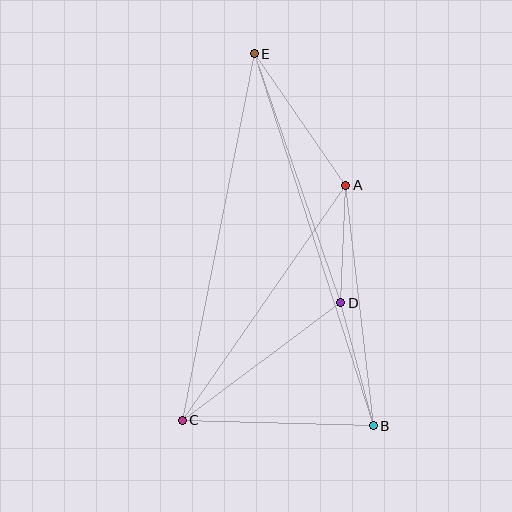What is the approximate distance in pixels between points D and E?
The distance between D and E is approximately 263 pixels.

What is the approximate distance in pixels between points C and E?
The distance between C and E is approximately 374 pixels.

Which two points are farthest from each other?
Points B and E are farthest from each other.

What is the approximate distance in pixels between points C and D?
The distance between C and D is approximately 197 pixels.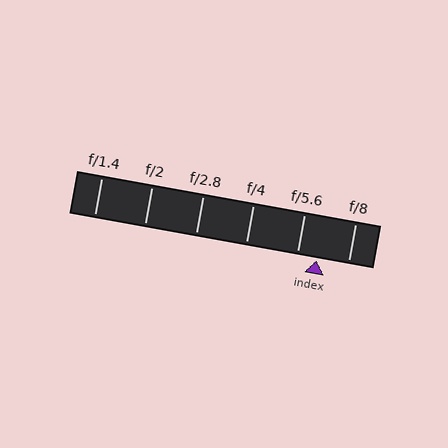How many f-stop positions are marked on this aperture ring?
There are 6 f-stop positions marked.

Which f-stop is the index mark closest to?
The index mark is closest to f/5.6.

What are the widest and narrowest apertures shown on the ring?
The widest aperture shown is f/1.4 and the narrowest is f/8.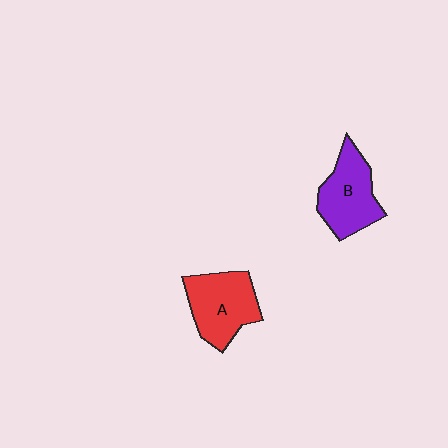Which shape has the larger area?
Shape A (red).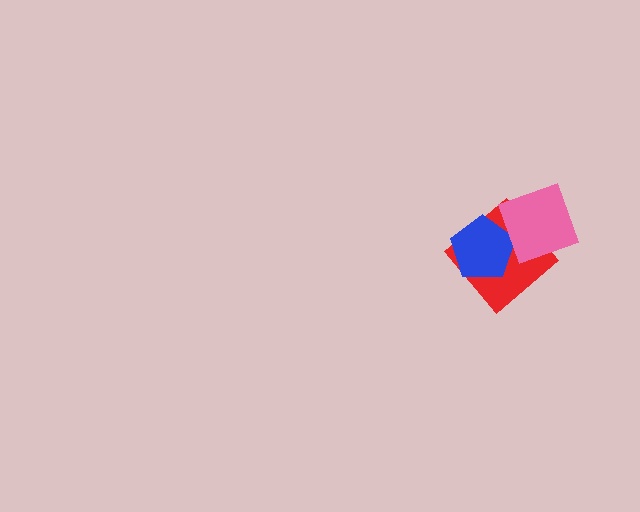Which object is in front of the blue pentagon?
The pink diamond is in front of the blue pentagon.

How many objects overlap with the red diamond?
2 objects overlap with the red diamond.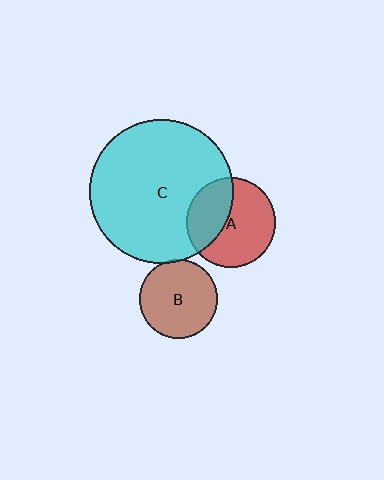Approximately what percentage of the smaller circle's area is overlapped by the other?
Approximately 40%.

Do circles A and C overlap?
Yes.